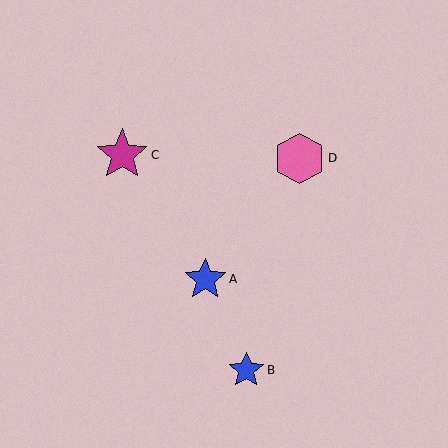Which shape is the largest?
The magenta star (labeled C) is the largest.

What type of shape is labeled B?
Shape B is a blue star.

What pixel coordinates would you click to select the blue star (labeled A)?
Click at (205, 279) to select the blue star A.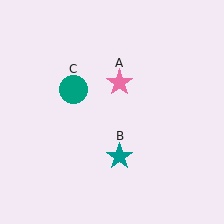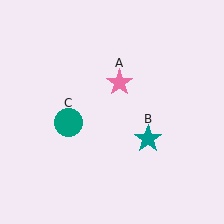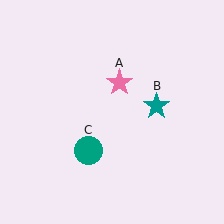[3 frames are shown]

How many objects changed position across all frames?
2 objects changed position: teal star (object B), teal circle (object C).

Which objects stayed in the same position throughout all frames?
Pink star (object A) remained stationary.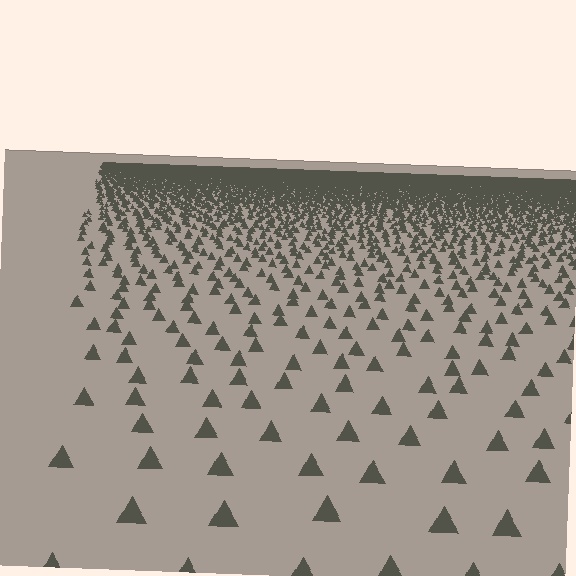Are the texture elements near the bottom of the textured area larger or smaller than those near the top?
Larger. Near the bottom, elements are closer to the viewer and appear at a bigger on-screen size.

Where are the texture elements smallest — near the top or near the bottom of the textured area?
Near the top.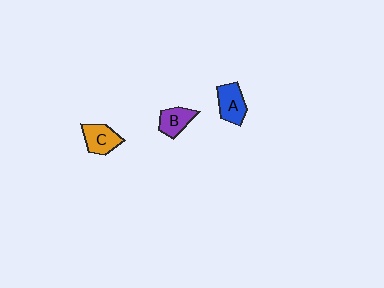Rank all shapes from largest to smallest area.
From largest to smallest: A (blue), C (orange), B (purple).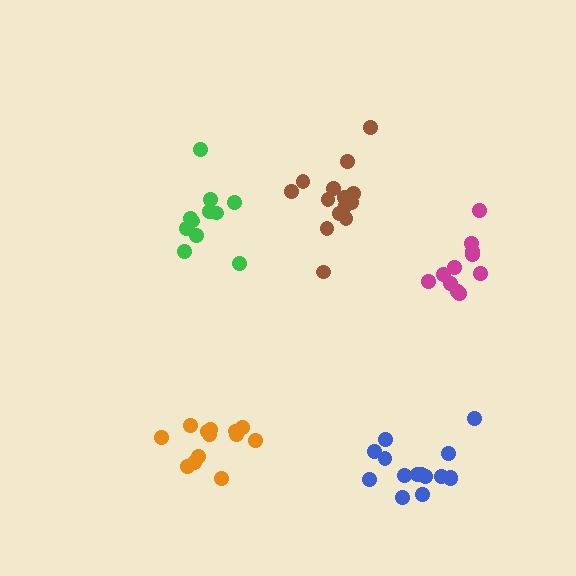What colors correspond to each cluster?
The clusters are colored: brown, blue, orange, magenta, green.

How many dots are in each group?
Group 1: 15 dots, Group 2: 15 dots, Group 3: 13 dots, Group 4: 11 dots, Group 5: 11 dots (65 total).